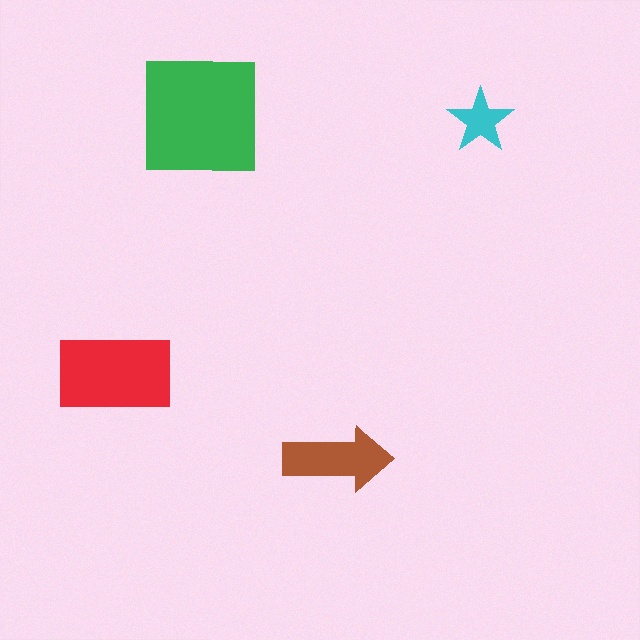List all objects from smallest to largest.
The cyan star, the brown arrow, the red rectangle, the green square.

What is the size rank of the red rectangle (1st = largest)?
2nd.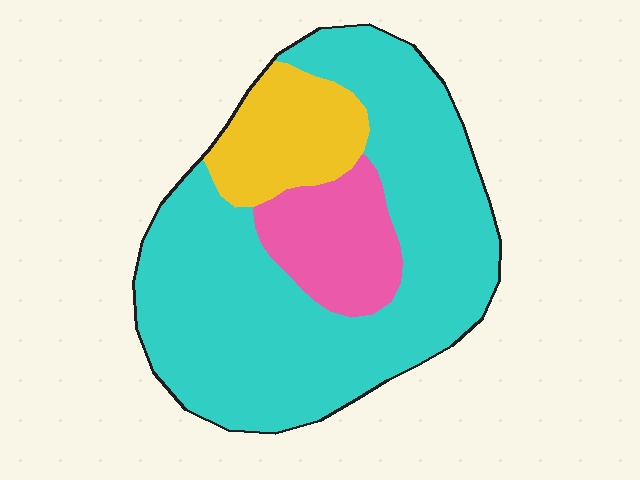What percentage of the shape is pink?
Pink takes up less than a quarter of the shape.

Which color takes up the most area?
Cyan, at roughly 70%.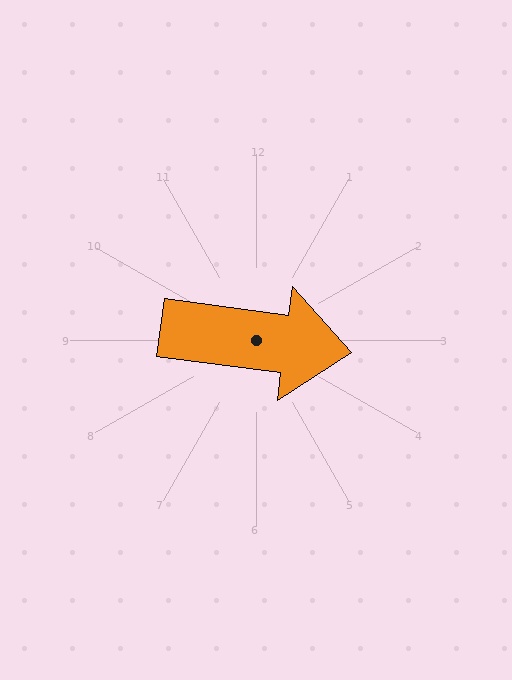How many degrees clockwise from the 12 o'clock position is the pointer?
Approximately 97 degrees.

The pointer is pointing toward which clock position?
Roughly 3 o'clock.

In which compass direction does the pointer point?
East.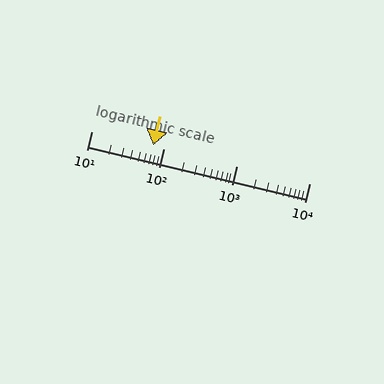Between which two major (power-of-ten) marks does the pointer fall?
The pointer is between 10 and 100.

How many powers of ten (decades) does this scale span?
The scale spans 3 decades, from 10 to 10000.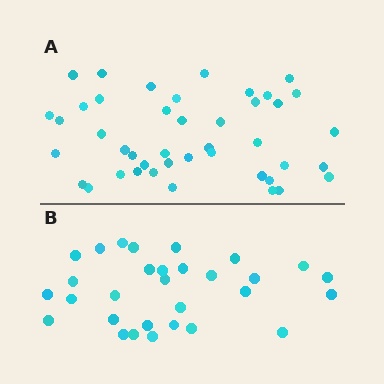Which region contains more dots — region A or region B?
Region A (the top region) has more dots.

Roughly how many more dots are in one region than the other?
Region A has approximately 15 more dots than region B.